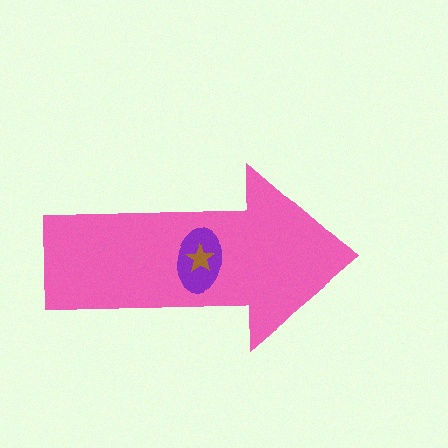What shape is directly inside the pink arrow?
The purple ellipse.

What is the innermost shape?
The brown star.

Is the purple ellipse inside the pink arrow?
Yes.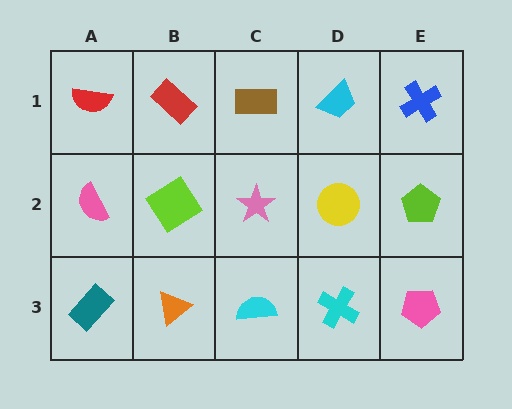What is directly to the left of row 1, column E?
A cyan trapezoid.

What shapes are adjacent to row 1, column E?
A lime pentagon (row 2, column E), a cyan trapezoid (row 1, column D).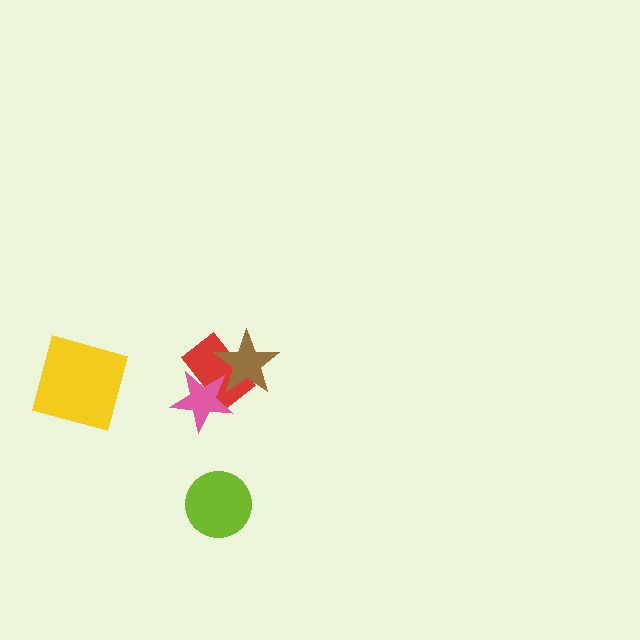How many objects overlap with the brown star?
2 objects overlap with the brown star.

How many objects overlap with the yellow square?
0 objects overlap with the yellow square.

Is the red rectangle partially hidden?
Yes, it is partially covered by another shape.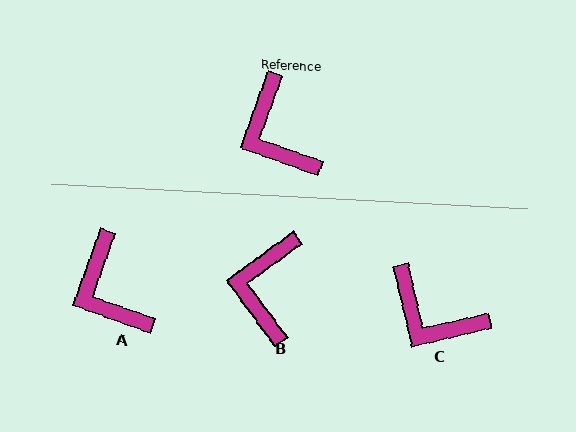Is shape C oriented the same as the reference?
No, it is off by about 33 degrees.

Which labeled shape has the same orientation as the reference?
A.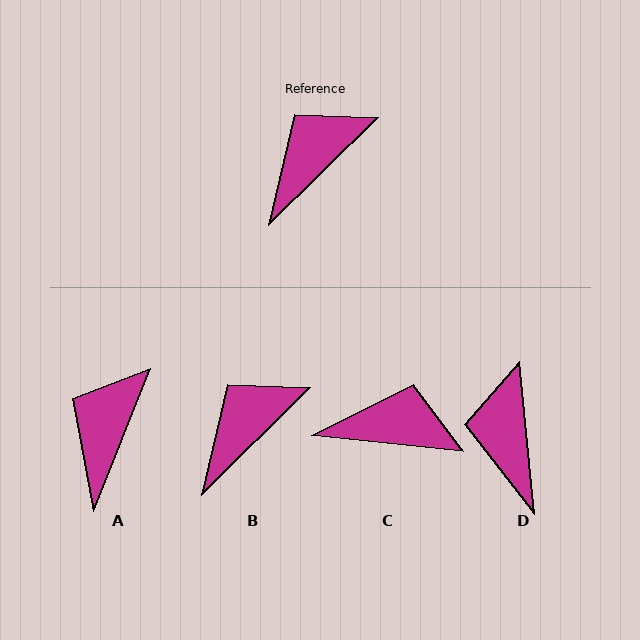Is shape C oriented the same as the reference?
No, it is off by about 50 degrees.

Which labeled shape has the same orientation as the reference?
B.